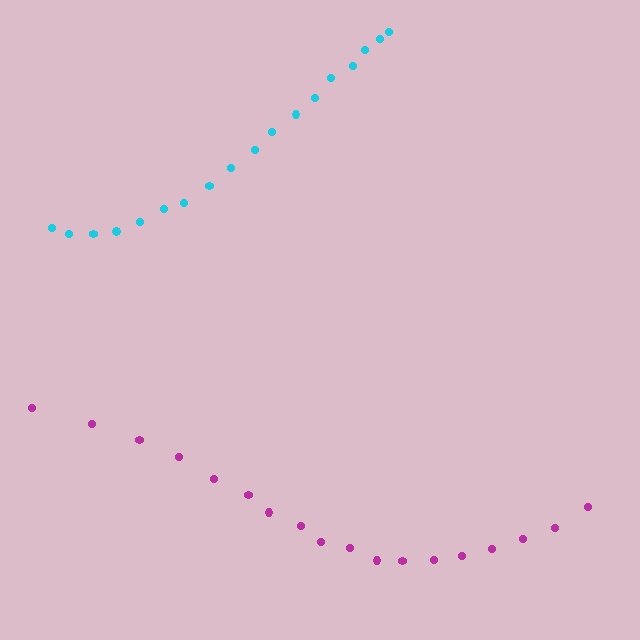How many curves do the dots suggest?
There are 2 distinct paths.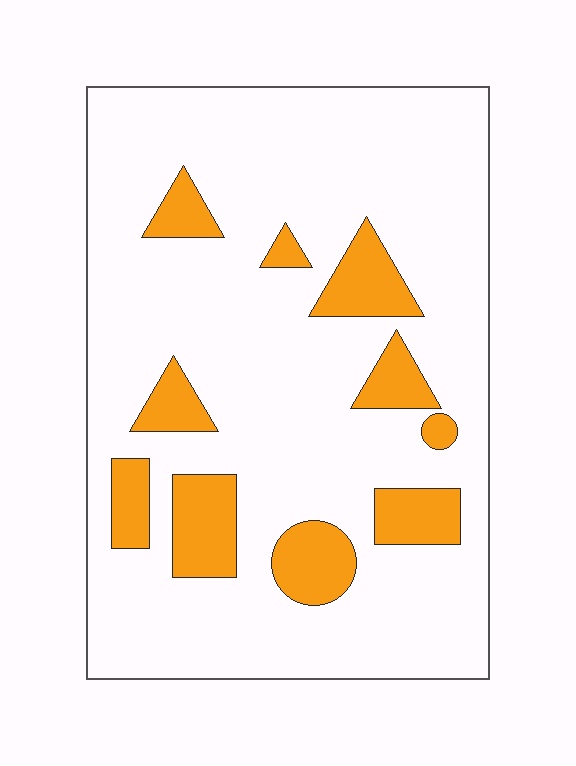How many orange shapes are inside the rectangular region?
10.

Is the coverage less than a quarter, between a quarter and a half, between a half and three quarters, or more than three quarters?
Less than a quarter.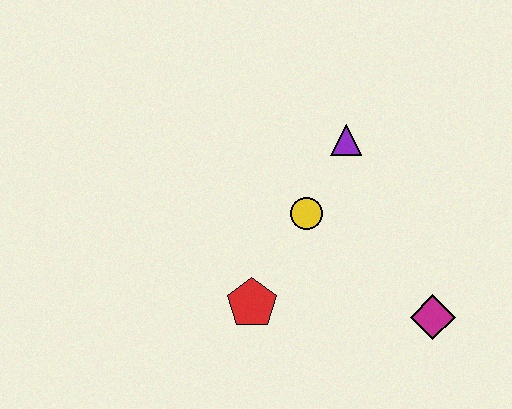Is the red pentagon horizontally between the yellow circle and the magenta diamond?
No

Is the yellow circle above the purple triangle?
No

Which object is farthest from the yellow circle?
The magenta diamond is farthest from the yellow circle.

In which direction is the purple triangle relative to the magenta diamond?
The purple triangle is above the magenta diamond.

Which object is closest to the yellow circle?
The purple triangle is closest to the yellow circle.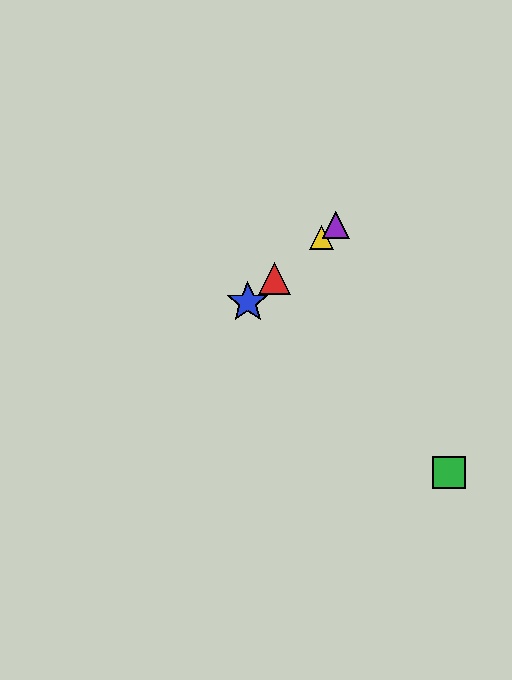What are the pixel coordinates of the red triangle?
The red triangle is at (275, 279).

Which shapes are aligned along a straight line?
The red triangle, the blue star, the yellow triangle, the purple triangle are aligned along a straight line.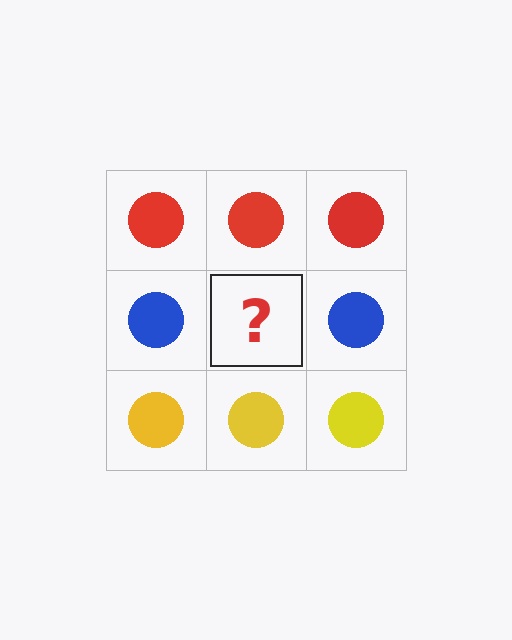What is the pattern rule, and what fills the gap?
The rule is that each row has a consistent color. The gap should be filled with a blue circle.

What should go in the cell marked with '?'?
The missing cell should contain a blue circle.